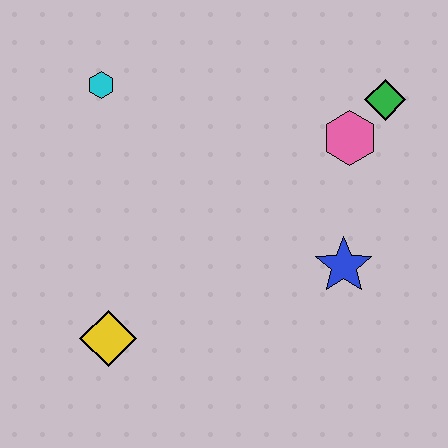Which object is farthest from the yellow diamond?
The green diamond is farthest from the yellow diamond.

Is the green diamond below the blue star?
No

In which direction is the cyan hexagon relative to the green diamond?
The cyan hexagon is to the left of the green diamond.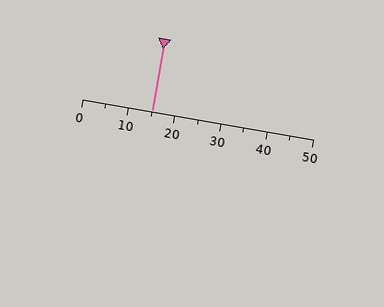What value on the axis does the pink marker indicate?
The marker indicates approximately 15.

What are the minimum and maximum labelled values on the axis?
The axis runs from 0 to 50.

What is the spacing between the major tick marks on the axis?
The major ticks are spaced 10 apart.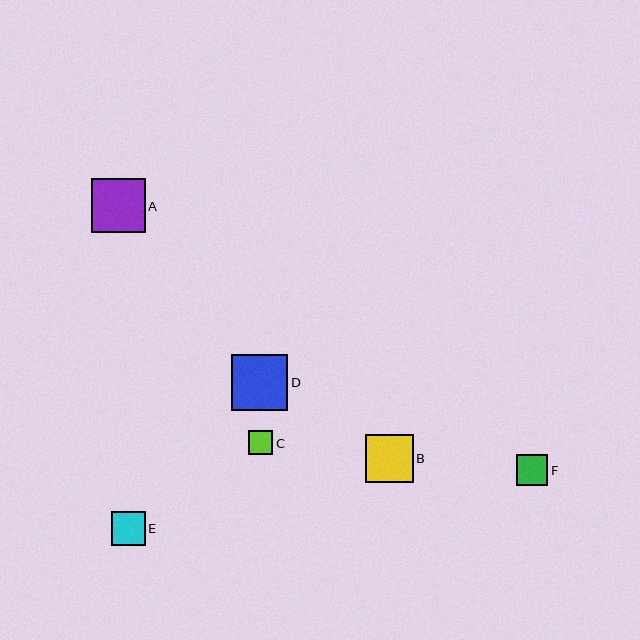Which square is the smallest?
Square C is the smallest with a size of approximately 24 pixels.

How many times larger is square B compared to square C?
Square B is approximately 2.0 times the size of square C.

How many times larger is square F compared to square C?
Square F is approximately 1.3 times the size of square C.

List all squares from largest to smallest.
From largest to smallest: D, A, B, E, F, C.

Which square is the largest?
Square D is the largest with a size of approximately 57 pixels.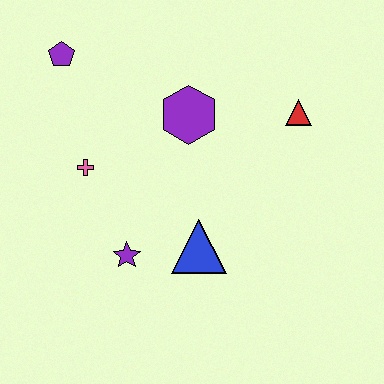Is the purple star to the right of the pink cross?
Yes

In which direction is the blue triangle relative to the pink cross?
The blue triangle is to the right of the pink cross.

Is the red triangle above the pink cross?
Yes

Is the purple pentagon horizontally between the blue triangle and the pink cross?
No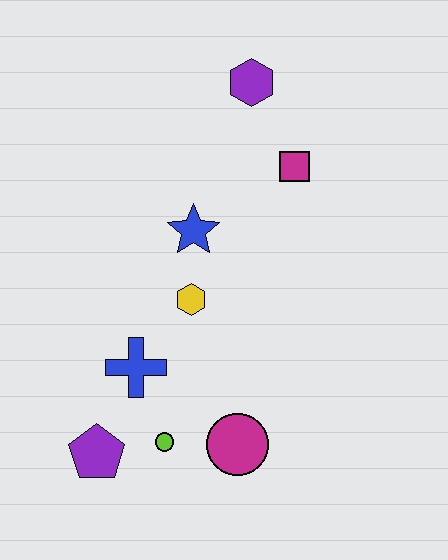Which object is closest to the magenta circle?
The lime circle is closest to the magenta circle.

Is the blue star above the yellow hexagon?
Yes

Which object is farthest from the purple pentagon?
The purple hexagon is farthest from the purple pentagon.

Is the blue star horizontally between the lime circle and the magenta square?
Yes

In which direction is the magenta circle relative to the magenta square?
The magenta circle is below the magenta square.